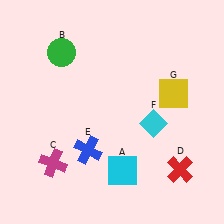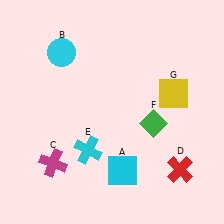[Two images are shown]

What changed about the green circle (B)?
In Image 1, B is green. In Image 2, it changed to cyan.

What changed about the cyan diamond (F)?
In Image 1, F is cyan. In Image 2, it changed to green.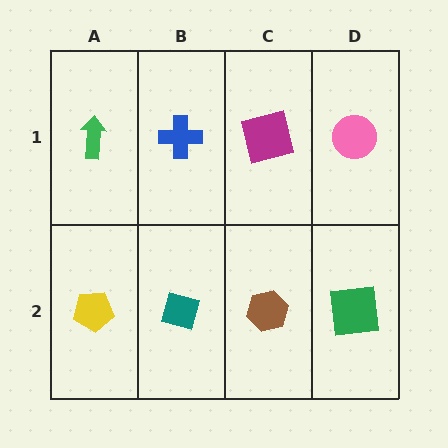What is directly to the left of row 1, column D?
A magenta square.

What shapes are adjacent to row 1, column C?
A brown hexagon (row 2, column C), a blue cross (row 1, column B), a pink circle (row 1, column D).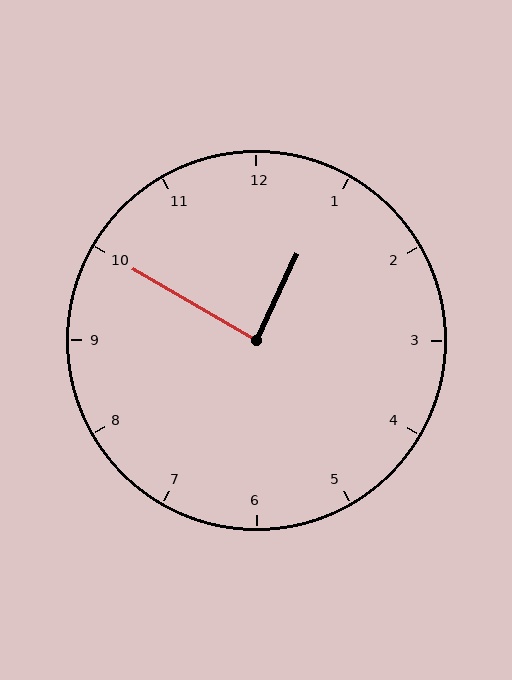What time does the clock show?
12:50.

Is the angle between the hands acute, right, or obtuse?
It is right.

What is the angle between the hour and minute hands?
Approximately 85 degrees.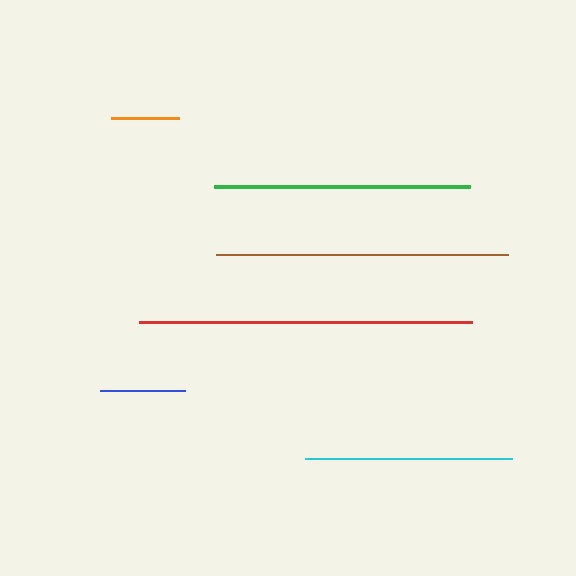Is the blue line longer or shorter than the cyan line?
The cyan line is longer than the blue line.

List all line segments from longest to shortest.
From longest to shortest: red, brown, green, cyan, blue, orange.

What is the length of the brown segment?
The brown segment is approximately 293 pixels long.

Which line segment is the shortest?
The orange line is the shortest at approximately 69 pixels.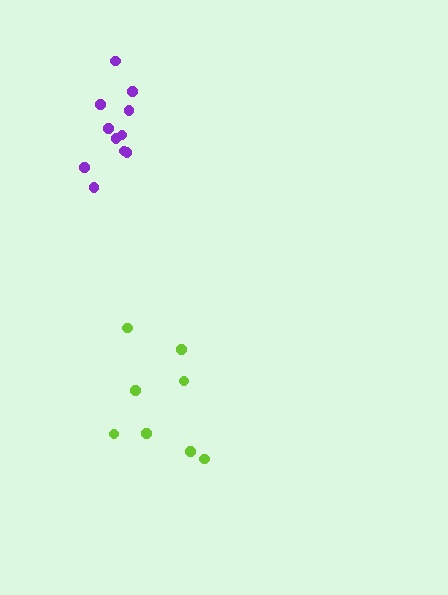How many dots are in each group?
Group 1: 8 dots, Group 2: 11 dots (19 total).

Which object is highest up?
The purple cluster is topmost.